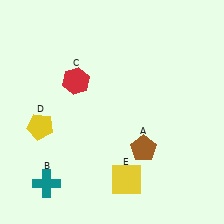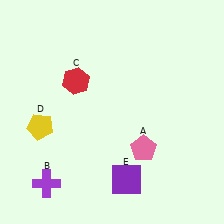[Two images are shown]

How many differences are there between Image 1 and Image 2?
There are 3 differences between the two images.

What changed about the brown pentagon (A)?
In Image 1, A is brown. In Image 2, it changed to pink.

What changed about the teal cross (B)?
In Image 1, B is teal. In Image 2, it changed to purple.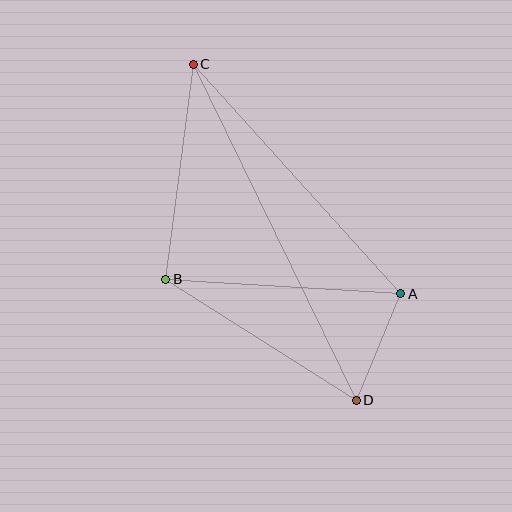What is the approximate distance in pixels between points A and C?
The distance between A and C is approximately 309 pixels.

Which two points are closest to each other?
Points A and D are closest to each other.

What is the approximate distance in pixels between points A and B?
The distance between A and B is approximately 235 pixels.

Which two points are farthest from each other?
Points C and D are farthest from each other.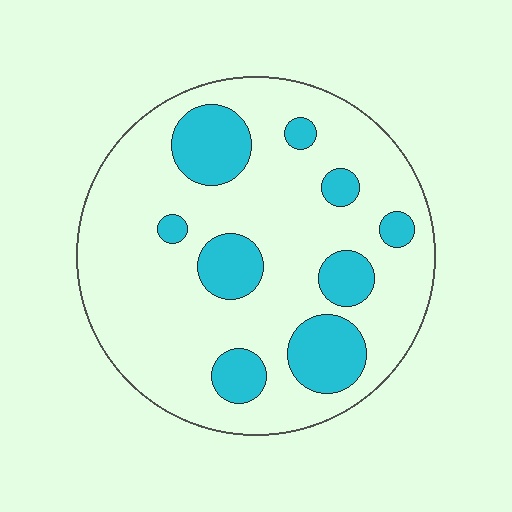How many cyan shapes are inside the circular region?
9.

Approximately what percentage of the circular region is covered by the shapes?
Approximately 20%.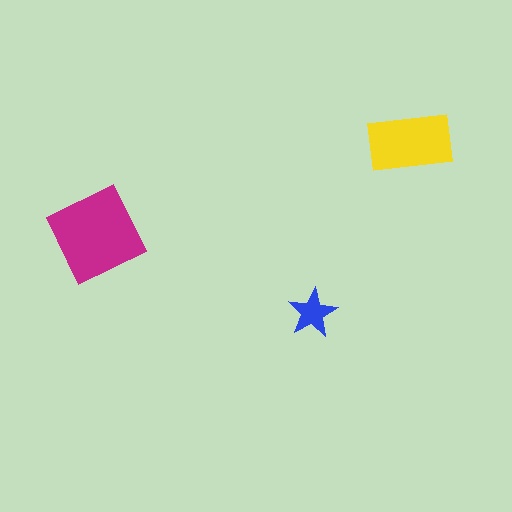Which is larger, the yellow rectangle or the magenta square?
The magenta square.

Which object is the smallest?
The blue star.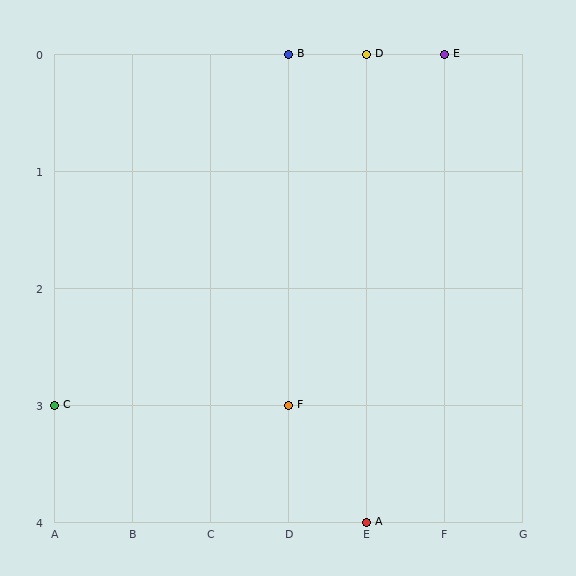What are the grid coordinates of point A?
Point A is at grid coordinates (E, 4).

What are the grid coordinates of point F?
Point F is at grid coordinates (D, 3).